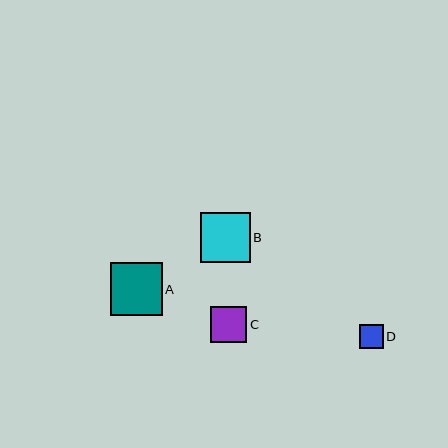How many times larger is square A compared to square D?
Square A is approximately 2.2 times the size of square D.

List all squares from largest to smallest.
From largest to smallest: A, B, C, D.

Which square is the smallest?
Square D is the smallest with a size of approximately 23 pixels.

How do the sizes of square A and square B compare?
Square A and square B are approximately the same size.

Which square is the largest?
Square A is the largest with a size of approximately 52 pixels.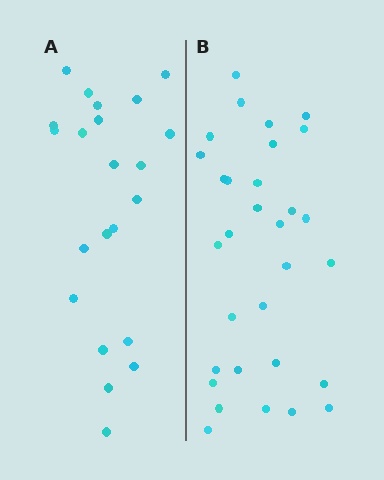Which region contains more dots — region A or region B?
Region B (the right region) has more dots.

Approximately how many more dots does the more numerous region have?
Region B has roughly 8 or so more dots than region A.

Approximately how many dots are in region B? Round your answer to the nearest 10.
About 30 dots. (The exact count is 31, which rounds to 30.)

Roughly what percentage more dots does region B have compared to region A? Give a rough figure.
About 40% more.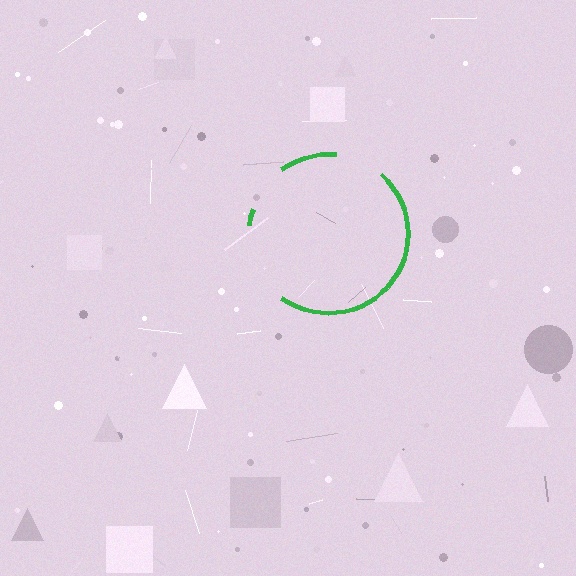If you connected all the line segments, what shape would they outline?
They would outline a circle.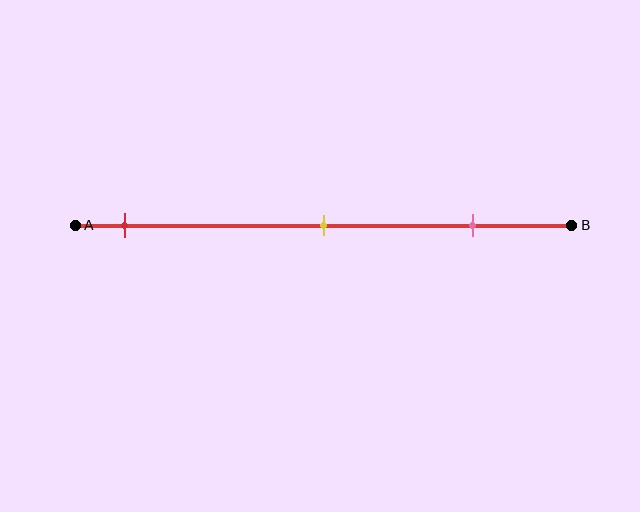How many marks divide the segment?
There are 3 marks dividing the segment.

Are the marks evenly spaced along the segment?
Yes, the marks are approximately evenly spaced.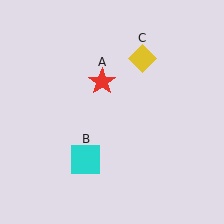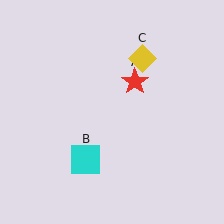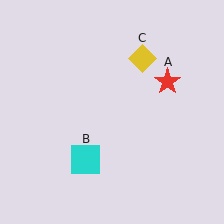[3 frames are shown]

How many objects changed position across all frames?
1 object changed position: red star (object A).